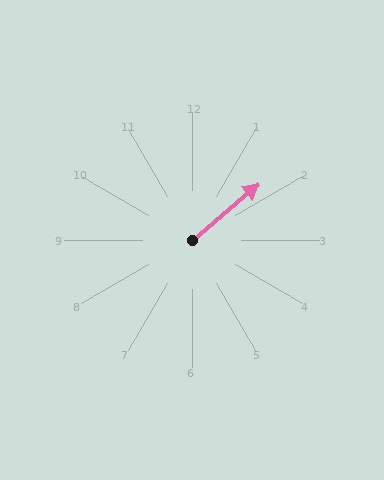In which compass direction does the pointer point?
Northeast.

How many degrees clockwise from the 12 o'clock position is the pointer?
Approximately 50 degrees.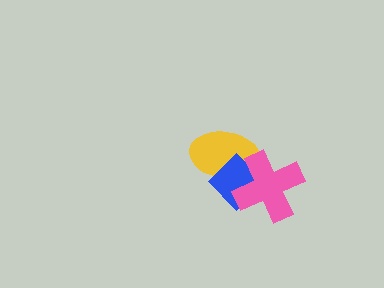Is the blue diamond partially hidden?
Yes, it is partially covered by another shape.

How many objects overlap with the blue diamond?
2 objects overlap with the blue diamond.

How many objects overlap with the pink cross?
2 objects overlap with the pink cross.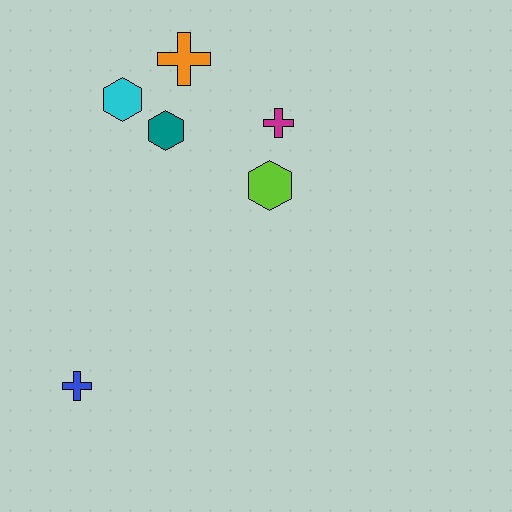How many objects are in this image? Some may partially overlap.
There are 6 objects.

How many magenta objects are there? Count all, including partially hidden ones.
There is 1 magenta object.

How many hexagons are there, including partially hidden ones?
There are 3 hexagons.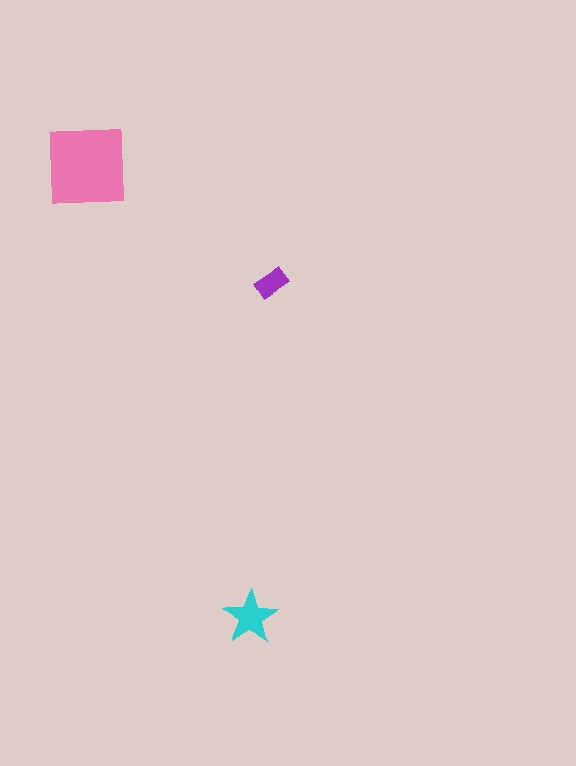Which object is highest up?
The pink square is topmost.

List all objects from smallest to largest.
The purple rectangle, the cyan star, the pink square.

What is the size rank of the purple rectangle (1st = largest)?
3rd.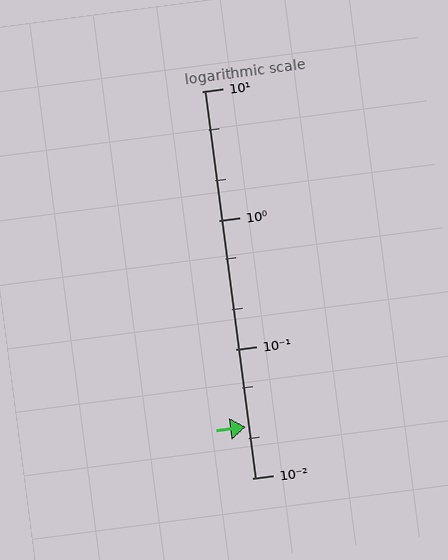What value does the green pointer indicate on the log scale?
The pointer indicates approximately 0.025.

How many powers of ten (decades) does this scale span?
The scale spans 3 decades, from 0.01 to 10.